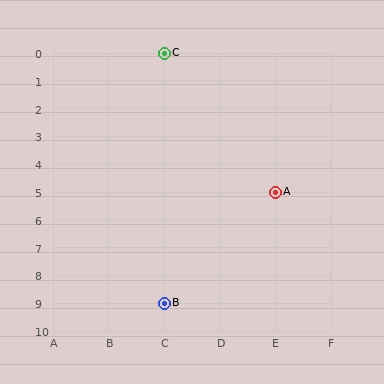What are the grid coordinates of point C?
Point C is at grid coordinates (C, 0).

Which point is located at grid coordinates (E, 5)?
Point A is at (E, 5).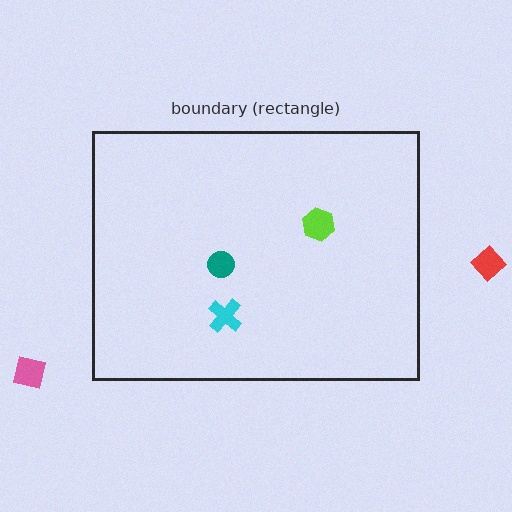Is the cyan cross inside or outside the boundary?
Inside.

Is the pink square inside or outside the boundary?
Outside.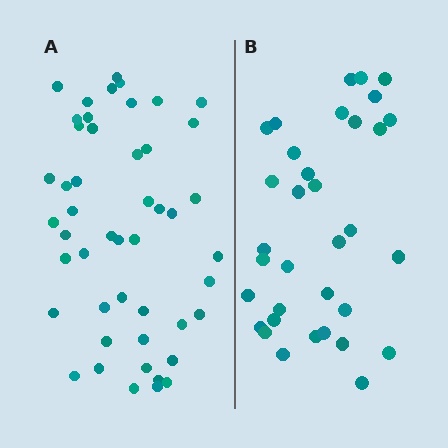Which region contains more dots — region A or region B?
Region A (the left region) has more dots.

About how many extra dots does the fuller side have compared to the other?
Region A has approximately 15 more dots than region B.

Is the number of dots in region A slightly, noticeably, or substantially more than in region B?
Region A has noticeably more, but not dramatically so. The ratio is roughly 1.4 to 1.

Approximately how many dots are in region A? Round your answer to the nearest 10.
About 50 dots. (The exact count is 48, which rounds to 50.)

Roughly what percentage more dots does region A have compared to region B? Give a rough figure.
About 40% more.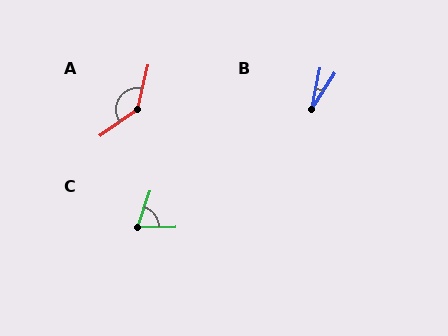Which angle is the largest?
A, at approximately 139 degrees.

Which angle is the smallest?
B, at approximately 21 degrees.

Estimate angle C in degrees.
Approximately 70 degrees.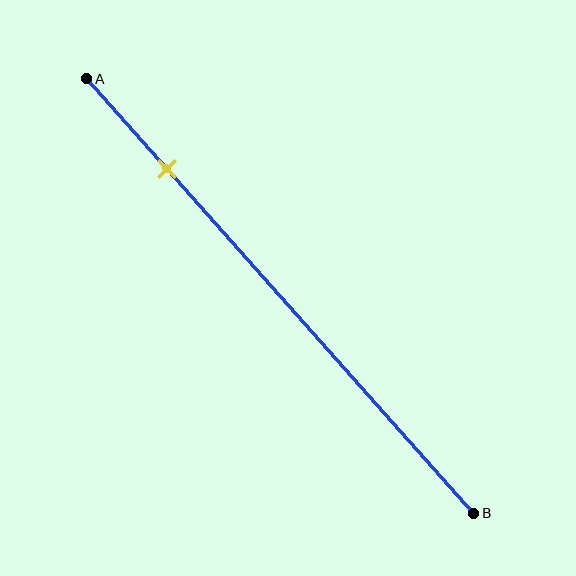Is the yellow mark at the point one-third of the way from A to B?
No, the mark is at about 20% from A, not at the 33% one-third point.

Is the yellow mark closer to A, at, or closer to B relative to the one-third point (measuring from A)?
The yellow mark is closer to point A than the one-third point of segment AB.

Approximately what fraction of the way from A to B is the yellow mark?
The yellow mark is approximately 20% of the way from A to B.